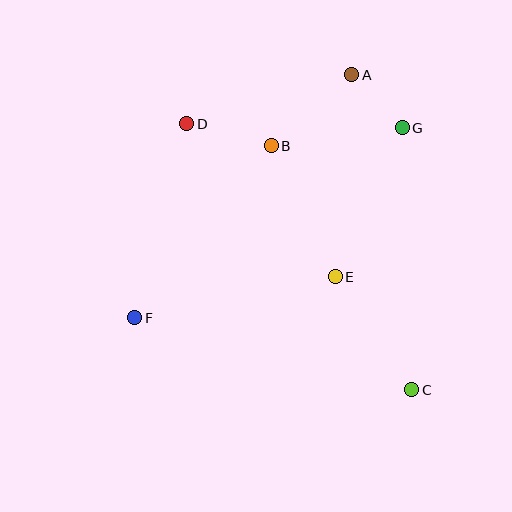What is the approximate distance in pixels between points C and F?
The distance between C and F is approximately 286 pixels.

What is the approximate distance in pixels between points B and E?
The distance between B and E is approximately 146 pixels.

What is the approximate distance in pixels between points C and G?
The distance between C and G is approximately 262 pixels.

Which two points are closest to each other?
Points A and G are closest to each other.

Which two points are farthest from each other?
Points C and D are farthest from each other.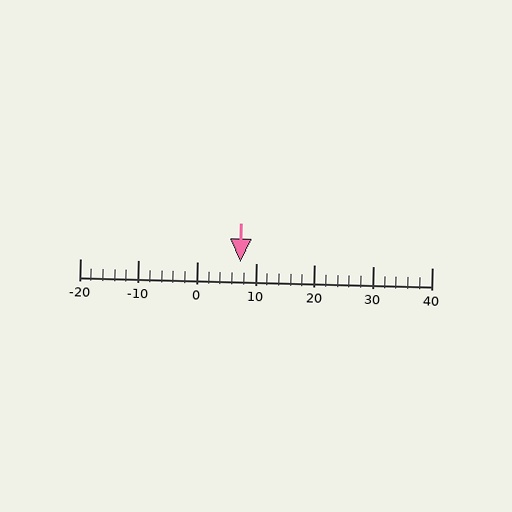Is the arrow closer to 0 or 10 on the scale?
The arrow is closer to 10.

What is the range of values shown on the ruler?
The ruler shows values from -20 to 40.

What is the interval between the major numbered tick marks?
The major tick marks are spaced 10 units apart.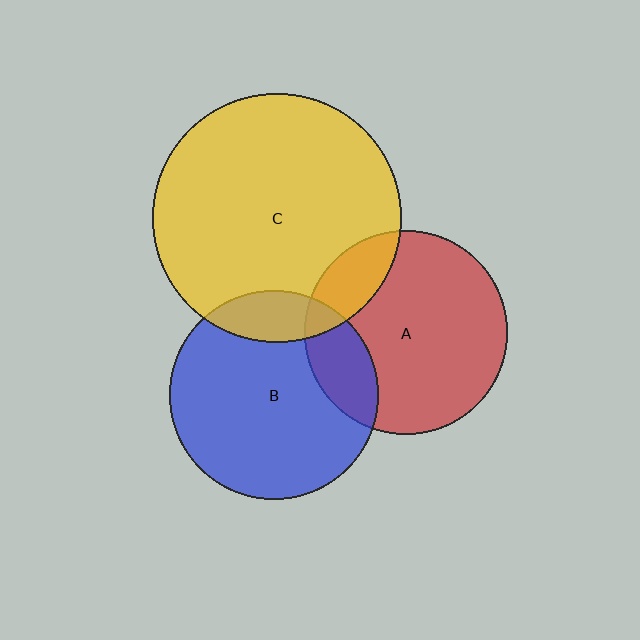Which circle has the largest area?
Circle C (yellow).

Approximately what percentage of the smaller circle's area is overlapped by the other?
Approximately 15%.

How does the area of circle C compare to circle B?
Approximately 1.4 times.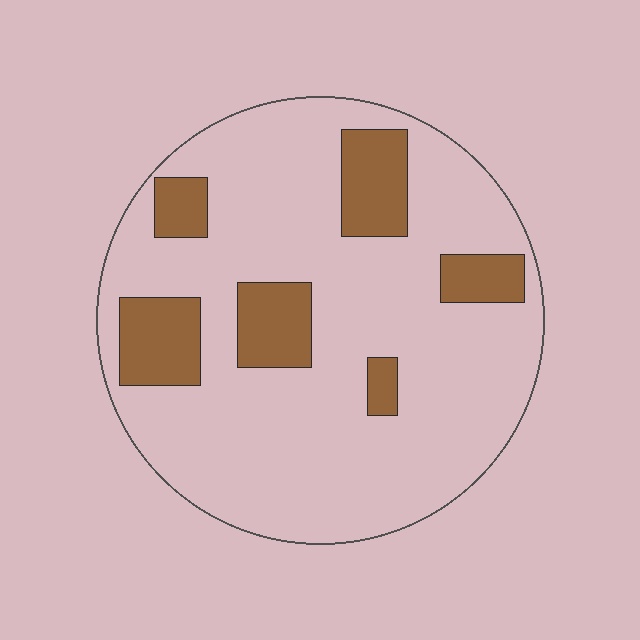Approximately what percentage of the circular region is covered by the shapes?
Approximately 20%.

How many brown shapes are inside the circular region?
6.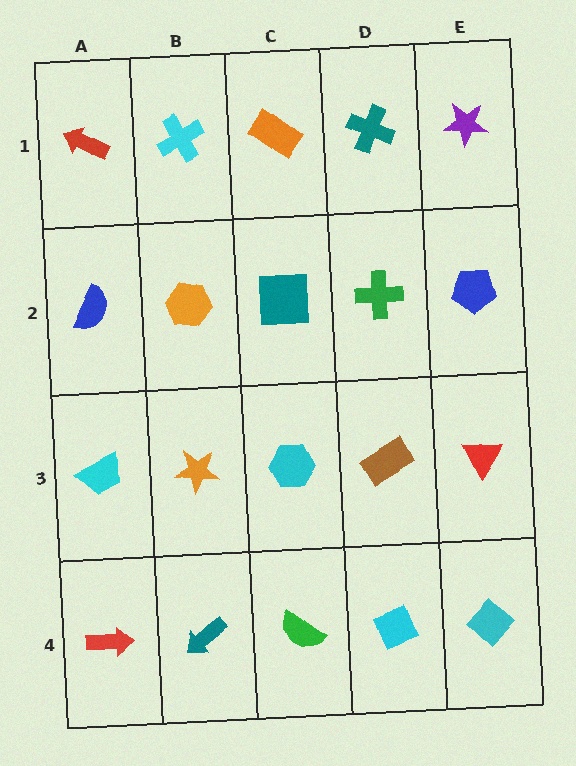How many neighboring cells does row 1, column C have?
3.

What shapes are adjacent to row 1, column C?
A teal square (row 2, column C), a cyan cross (row 1, column B), a teal cross (row 1, column D).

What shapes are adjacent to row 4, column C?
A cyan hexagon (row 3, column C), a teal arrow (row 4, column B), a cyan diamond (row 4, column D).